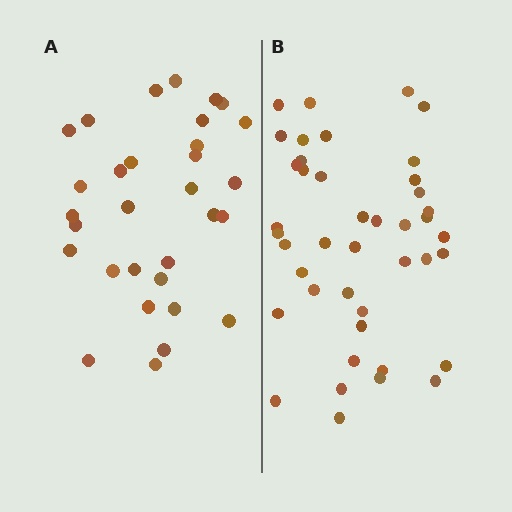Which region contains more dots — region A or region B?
Region B (the right region) has more dots.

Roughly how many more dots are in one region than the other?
Region B has roughly 12 or so more dots than region A.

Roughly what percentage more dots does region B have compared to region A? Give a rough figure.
About 35% more.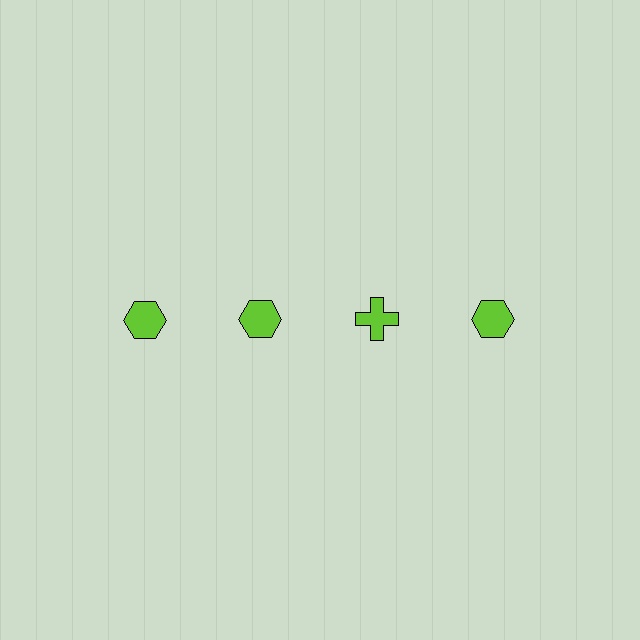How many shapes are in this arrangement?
There are 4 shapes arranged in a grid pattern.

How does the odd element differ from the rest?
It has a different shape: cross instead of hexagon.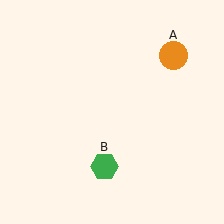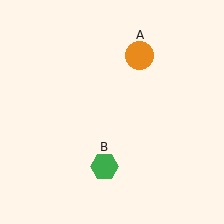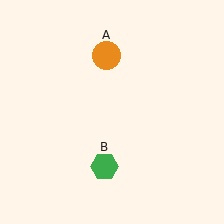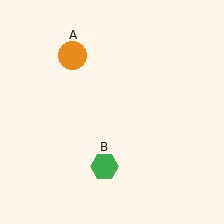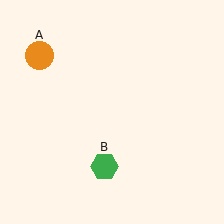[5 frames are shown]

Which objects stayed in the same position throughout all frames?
Green hexagon (object B) remained stationary.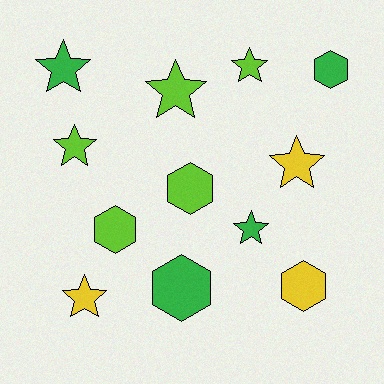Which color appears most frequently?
Lime, with 5 objects.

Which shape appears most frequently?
Star, with 7 objects.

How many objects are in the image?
There are 12 objects.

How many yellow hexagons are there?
There is 1 yellow hexagon.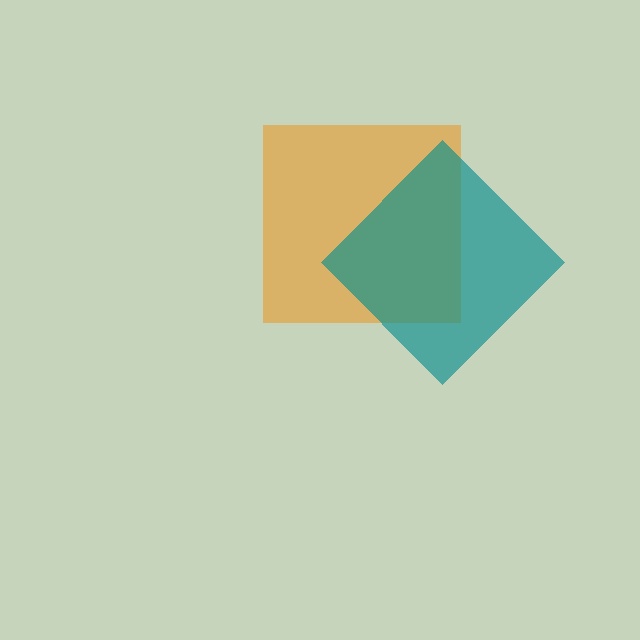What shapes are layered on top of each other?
The layered shapes are: an orange square, a teal diamond.